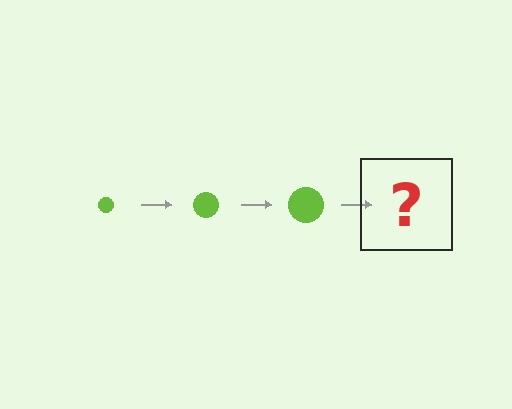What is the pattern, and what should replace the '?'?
The pattern is that the circle gets progressively larger each step. The '?' should be a lime circle, larger than the previous one.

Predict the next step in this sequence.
The next step is a lime circle, larger than the previous one.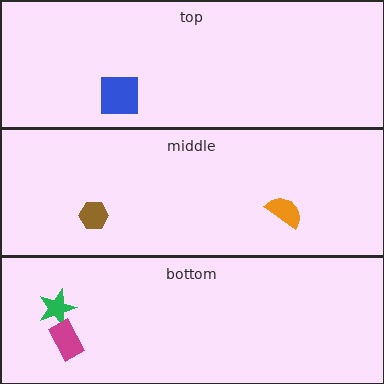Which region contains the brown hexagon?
The middle region.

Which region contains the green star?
The bottom region.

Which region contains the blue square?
The top region.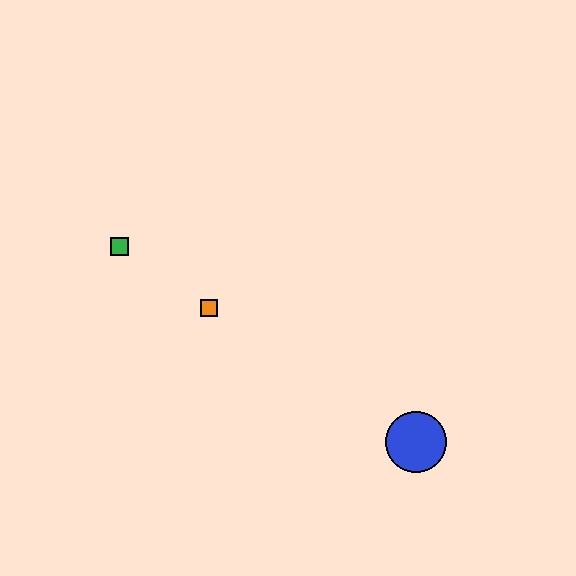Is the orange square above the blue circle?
Yes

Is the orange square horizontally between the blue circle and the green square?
Yes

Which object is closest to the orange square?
The green square is closest to the orange square.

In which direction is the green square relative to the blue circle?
The green square is to the left of the blue circle.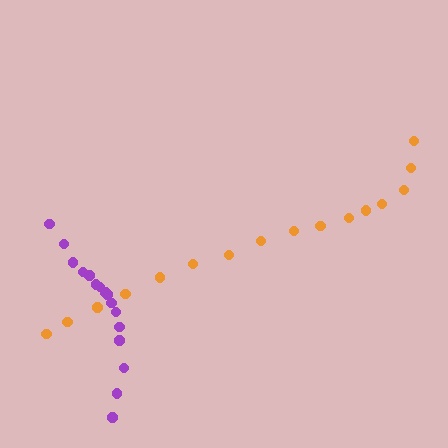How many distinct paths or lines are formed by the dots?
There are 2 distinct paths.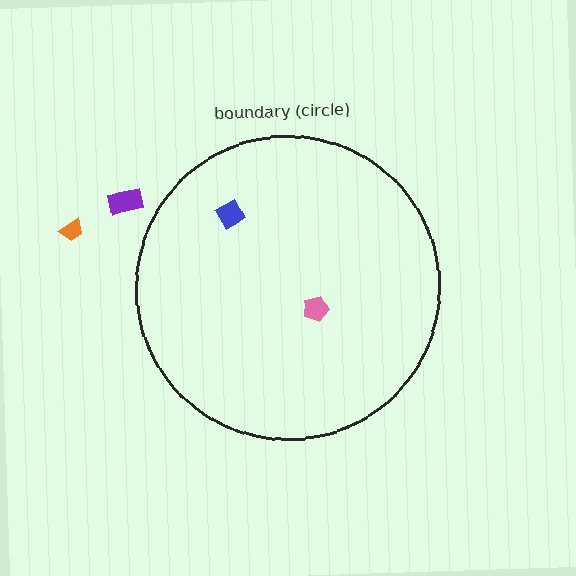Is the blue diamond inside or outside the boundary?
Inside.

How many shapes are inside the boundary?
2 inside, 2 outside.